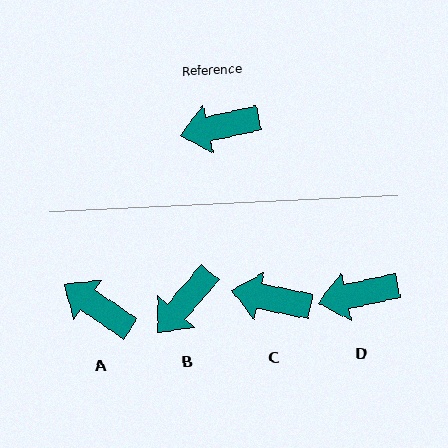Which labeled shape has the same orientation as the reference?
D.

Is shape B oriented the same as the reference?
No, it is off by about 37 degrees.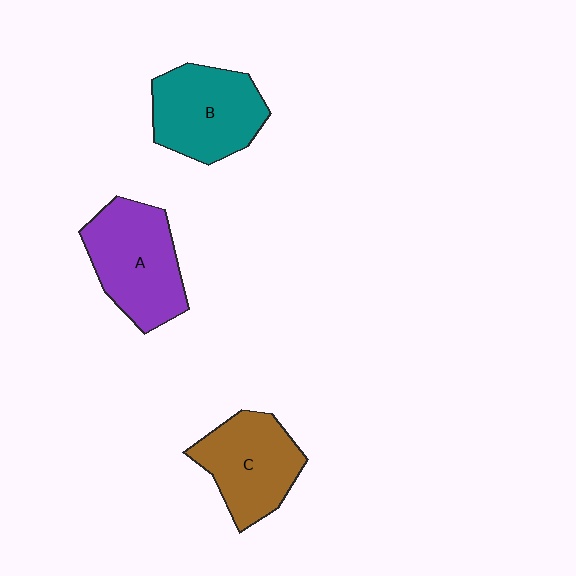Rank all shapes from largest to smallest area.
From largest to smallest: A (purple), B (teal), C (brown).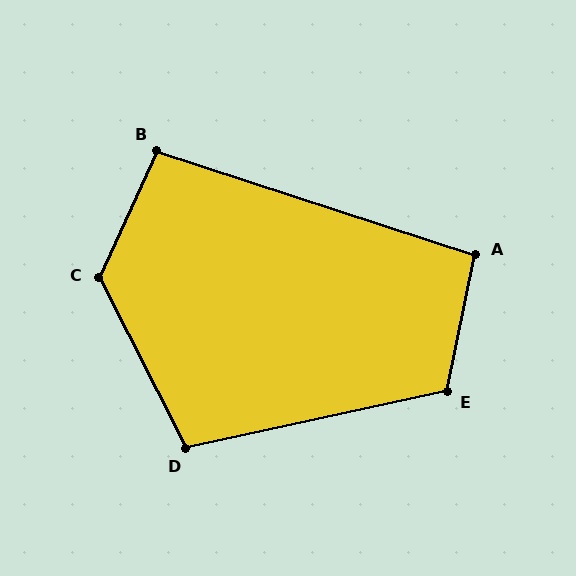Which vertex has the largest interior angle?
C, at approximately 128 degrees.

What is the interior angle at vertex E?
Approximately 114 degrees (obtuse).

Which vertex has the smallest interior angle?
A, at approximately 97 degrees.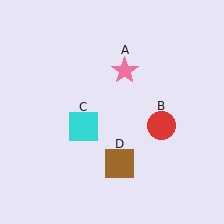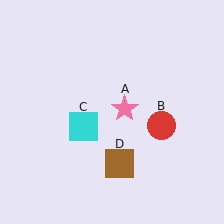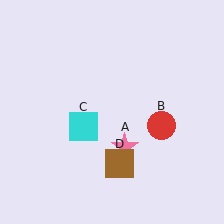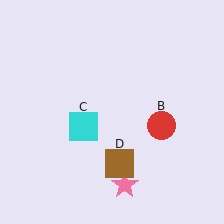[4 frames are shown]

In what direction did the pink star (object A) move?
The pink star (object A) moved down.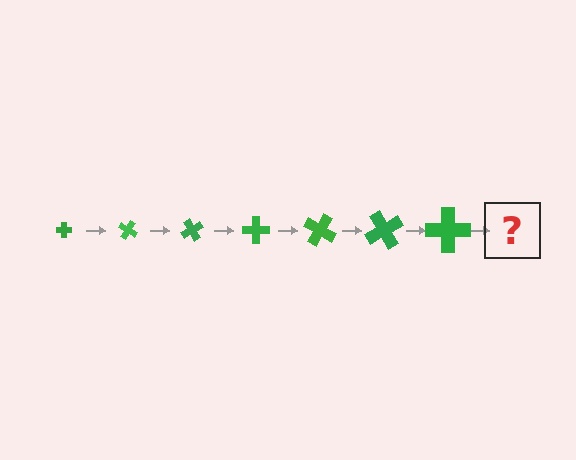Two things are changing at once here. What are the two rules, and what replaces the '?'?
The two rules are that the cross grows larger each step and it rotates 30 degrees each step. The '?' should be a cross, larger than the previous one and rotated 210 degrees from the start.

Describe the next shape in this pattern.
It should be a cross, larger than the previous one and rotated 210 degrees from the start.